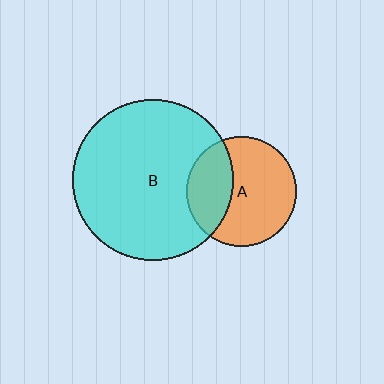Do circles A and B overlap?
Yes.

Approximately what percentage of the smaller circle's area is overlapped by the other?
Approximately 35%.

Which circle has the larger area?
Circle B (cyan).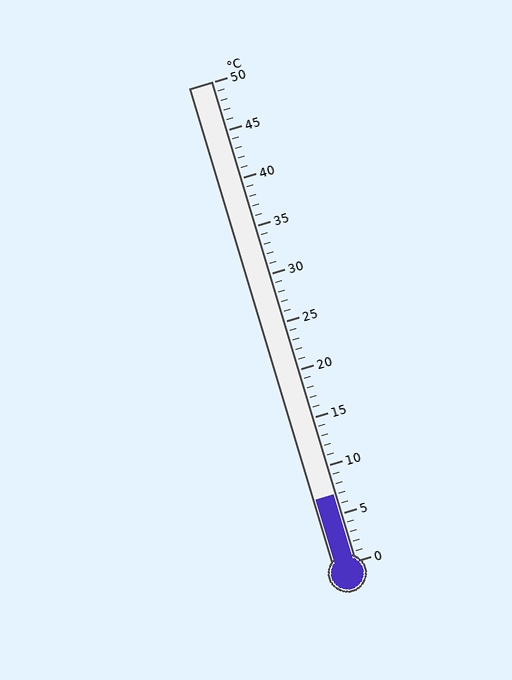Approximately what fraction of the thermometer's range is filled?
The thermometer is filled to approximately 15% of its range.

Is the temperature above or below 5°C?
The temperature is above 5°C.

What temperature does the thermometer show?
The thermometer shows approximately 7°C.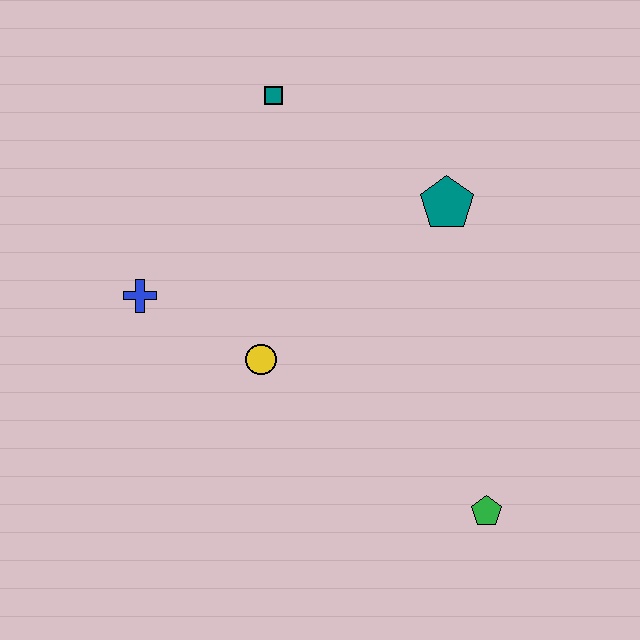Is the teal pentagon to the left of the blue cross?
No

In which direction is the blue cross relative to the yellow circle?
The blue cross is to the left of the yellow circle.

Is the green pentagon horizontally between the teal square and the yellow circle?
No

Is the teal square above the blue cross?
Yes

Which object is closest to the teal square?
The teal pentagon is closest to the teal square.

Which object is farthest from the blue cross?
The green pentagon is farthest from the blue cross.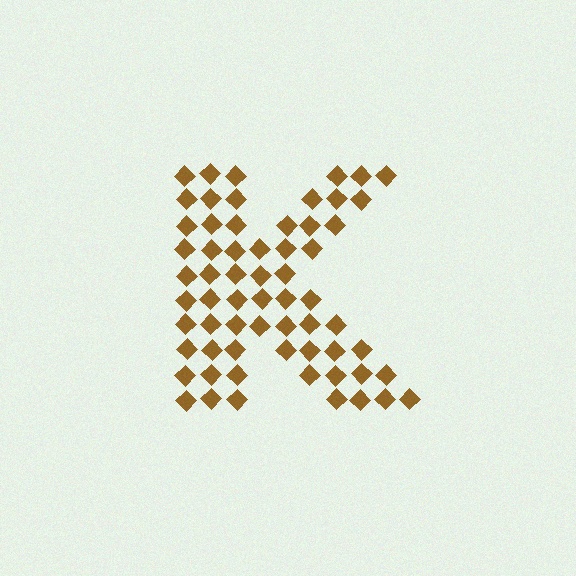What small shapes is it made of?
It is made of small diamonds.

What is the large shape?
The large shape is the letter K.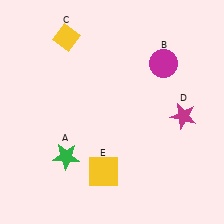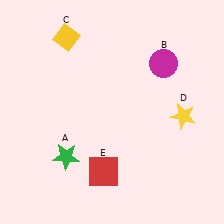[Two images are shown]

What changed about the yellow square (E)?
In Image 1, E is yellow. In Image 2, it changed to red.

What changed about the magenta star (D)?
In Image 1, D is magenta. In Image 2, it changed to yellow.